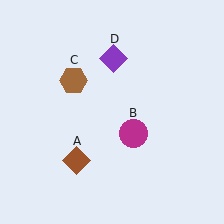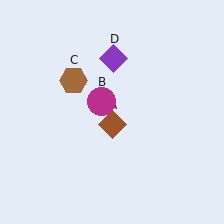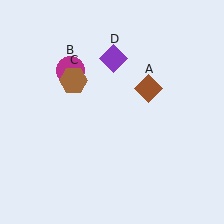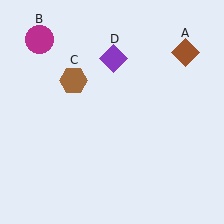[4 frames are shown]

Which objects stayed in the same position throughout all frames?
Brown hexagon (object C) and purple diamond (object D) remained stationary.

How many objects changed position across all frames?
2 objects changed position: brown diamond (object A), magenta circle (object B).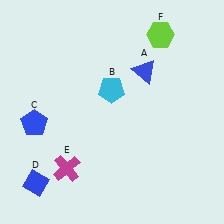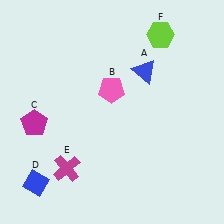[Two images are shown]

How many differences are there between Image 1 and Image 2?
There are 2 differences between the two images.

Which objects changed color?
B changed from cyan to pink. C changed from blue to magenta.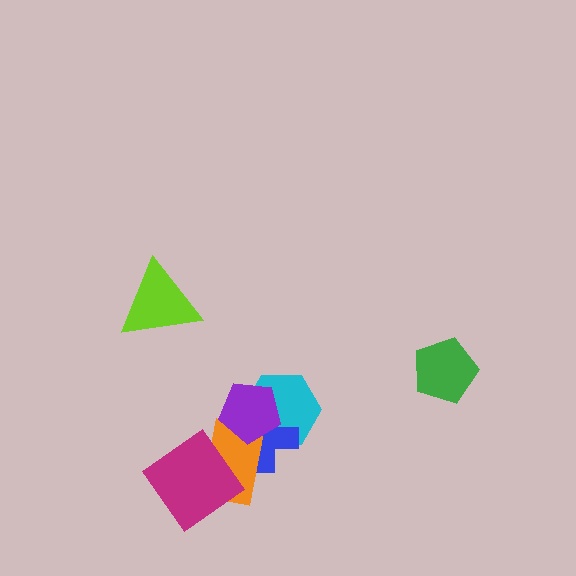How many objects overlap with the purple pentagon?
3 objects overlap with the purple pentagon.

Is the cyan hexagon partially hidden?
Yes, it is partially covered by another shape.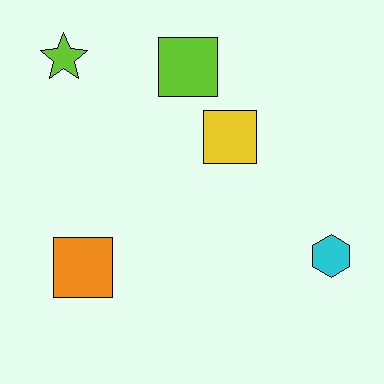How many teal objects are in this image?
There are no teal objects.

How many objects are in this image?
There are 5 objects.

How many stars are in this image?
There is 1 star.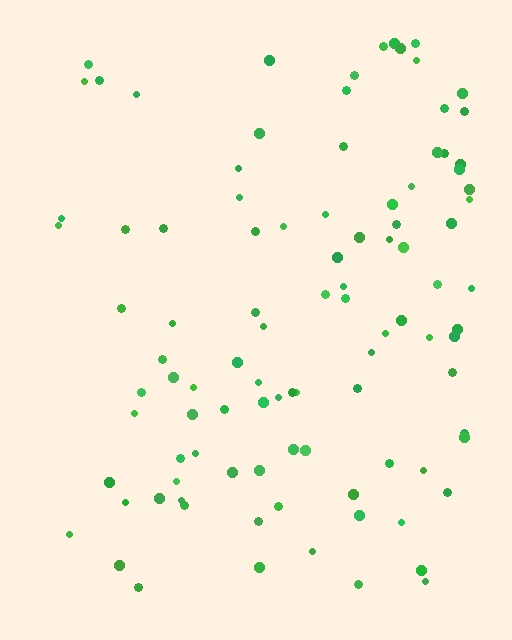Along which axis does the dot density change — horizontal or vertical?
Horizontal.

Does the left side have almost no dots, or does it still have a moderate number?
Still a moderate number, just noticeably fewer than the right.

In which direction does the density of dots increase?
From left to right, with the right side densest.